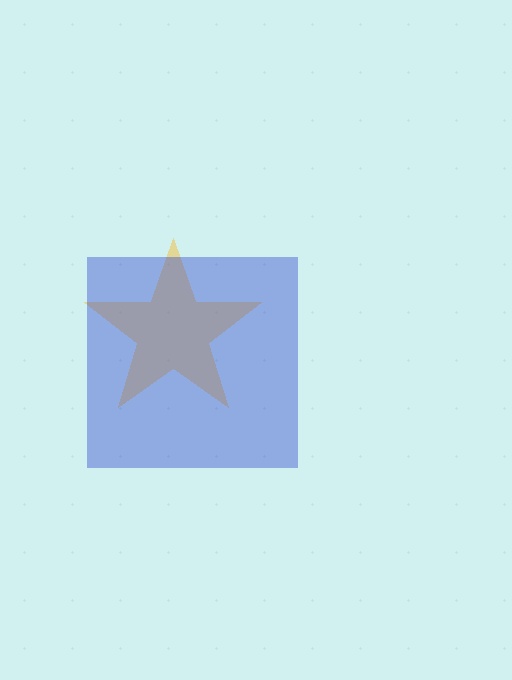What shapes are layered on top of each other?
The layered shapes are: a yellow star, a blue square.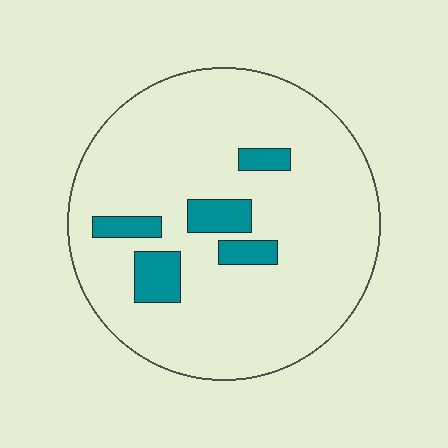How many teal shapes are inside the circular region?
5.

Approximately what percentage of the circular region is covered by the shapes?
Approximately 10%.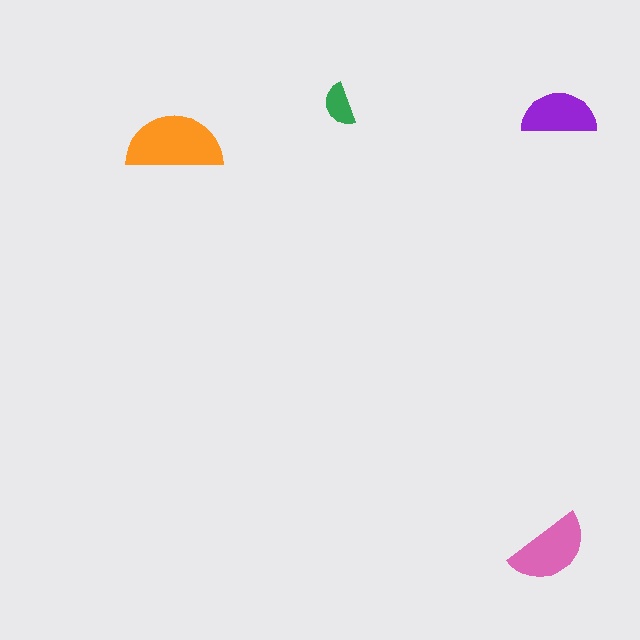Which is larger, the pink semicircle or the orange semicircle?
The orange one.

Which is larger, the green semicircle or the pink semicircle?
The pink one.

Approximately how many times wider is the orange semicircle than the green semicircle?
About 2.5 times wider.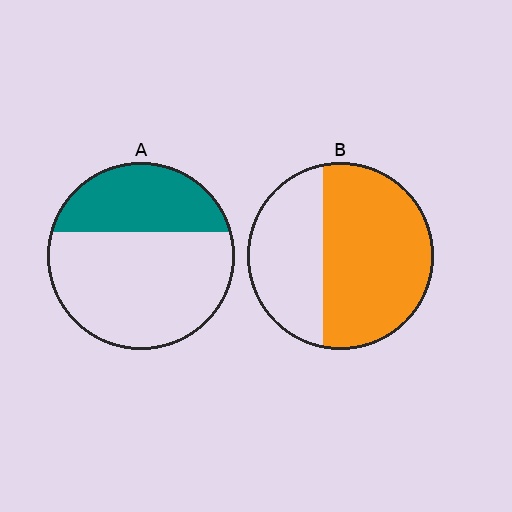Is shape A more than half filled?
No.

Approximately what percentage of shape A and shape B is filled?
A is approximately 35% and B is approximately 60%.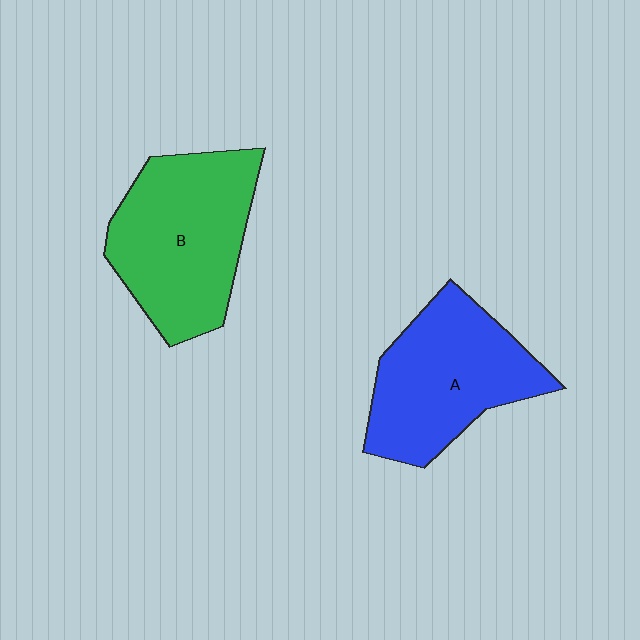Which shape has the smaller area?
Shape A (blue).